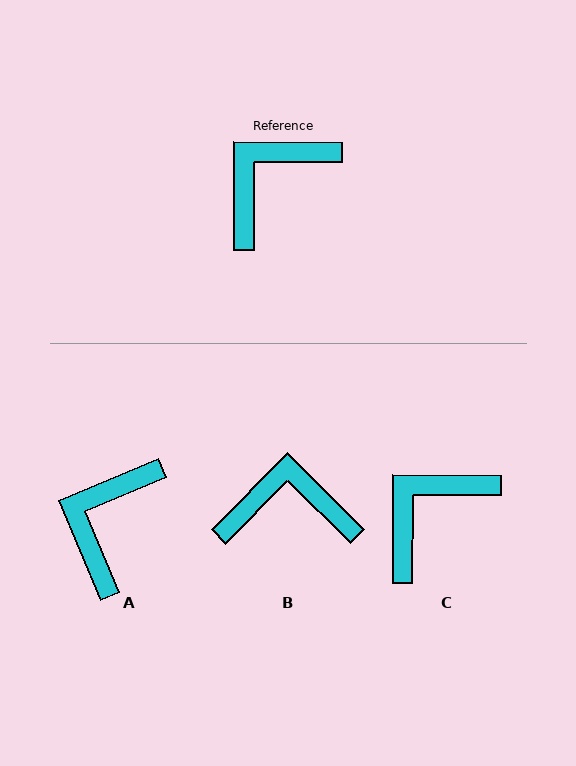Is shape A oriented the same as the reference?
No, it is off by about 23 degrees.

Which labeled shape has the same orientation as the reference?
C.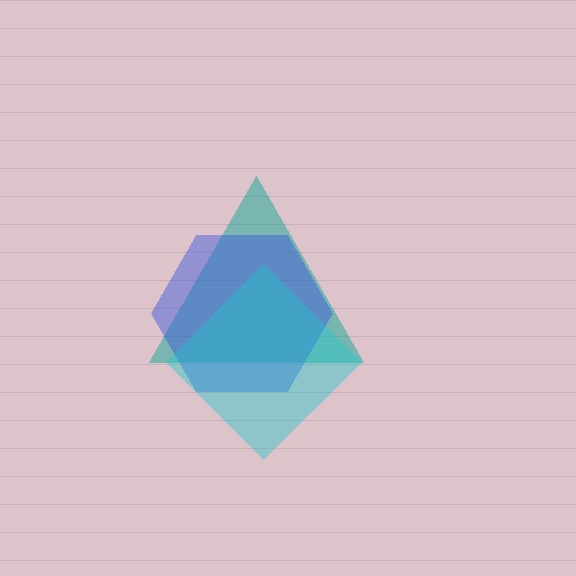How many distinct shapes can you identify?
There are 3 distinct shapes: a teal triangle, a blue hexagon, a cyan diamond.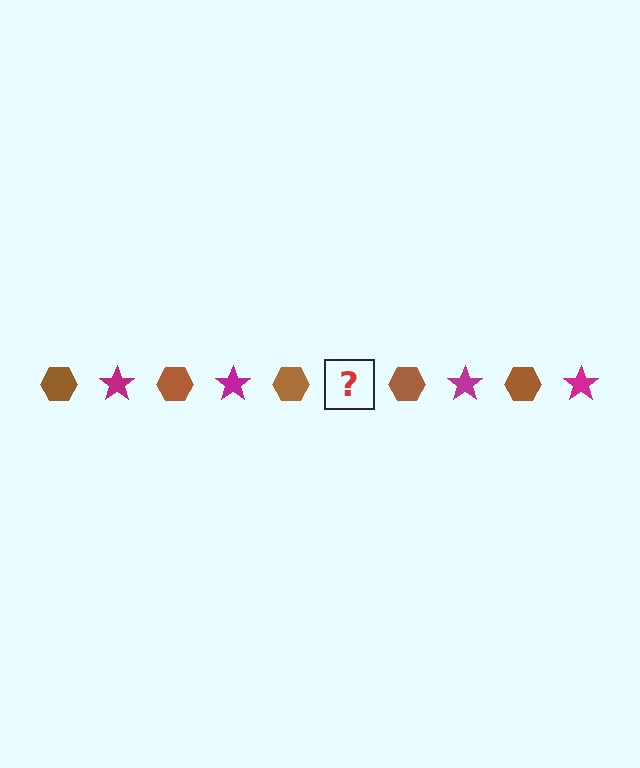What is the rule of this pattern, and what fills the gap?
The rule is that the pattern alternates between brown hexagon and magenta star. The gap should be filled with a magenta star.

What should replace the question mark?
The question mark should be replaced with a magenta star.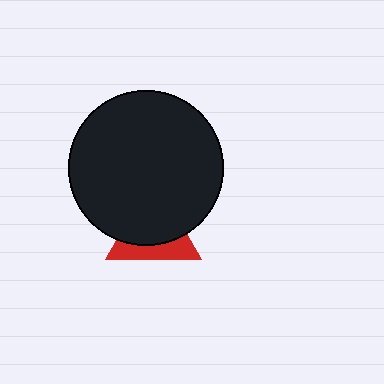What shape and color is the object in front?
The object in front is a black circle.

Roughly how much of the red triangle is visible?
A small part of it is visible (roughly 36%).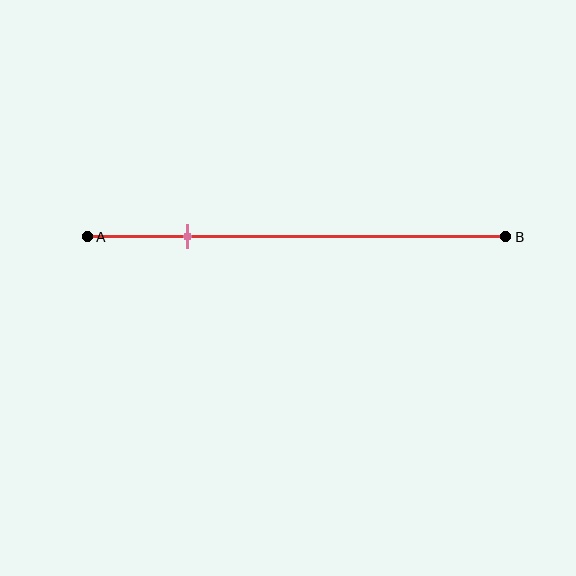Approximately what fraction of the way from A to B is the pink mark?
The pink mark is approximately 25% of the way from A to B.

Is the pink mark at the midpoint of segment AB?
No, the mark is at about 25% from A, not at the 50% midpoint.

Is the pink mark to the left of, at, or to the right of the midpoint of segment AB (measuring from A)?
The pink mark is to the left of the midpoint of segment AB.